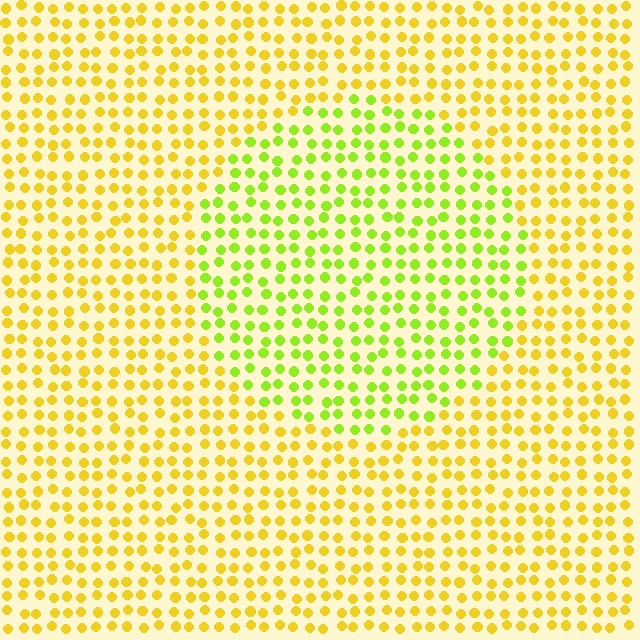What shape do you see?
I see a circle.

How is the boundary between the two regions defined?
The boundary is defined purely by a slight shift in hue (about 36 degrees). Spacing, size, and orientation are identical on both sides.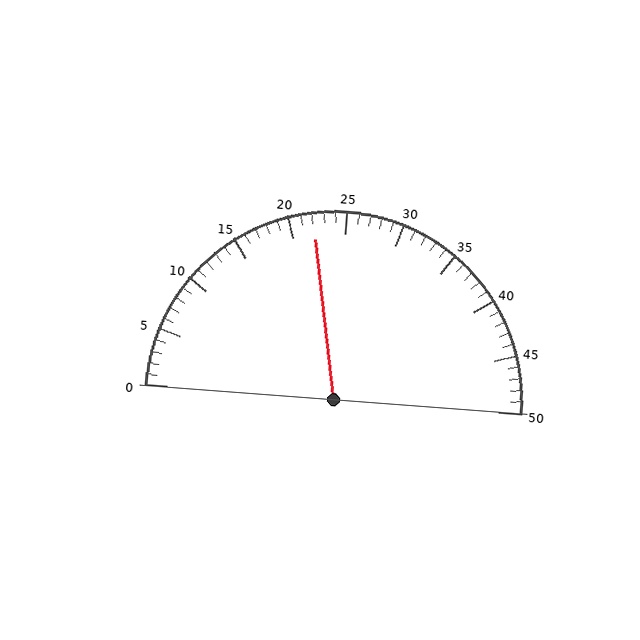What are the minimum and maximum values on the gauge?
The gauge ranges from 0 to 50.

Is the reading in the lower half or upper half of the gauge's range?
The reading is in the lower half of the range (0 to 50).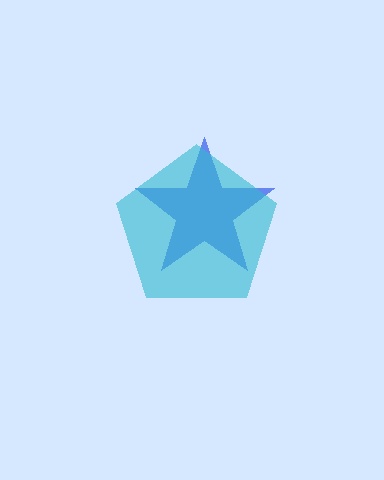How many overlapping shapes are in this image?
There are 2 overlapping shapes in the image.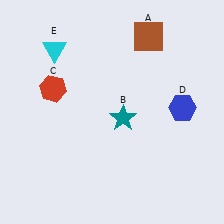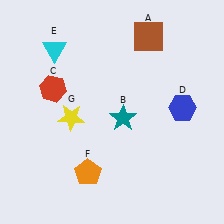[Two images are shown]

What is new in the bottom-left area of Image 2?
An orange pentagon (F) was added in the bottom-left area of Image 2.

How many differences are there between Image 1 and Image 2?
There are 2 differences between the two images.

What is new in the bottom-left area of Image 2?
A yellow star (G) was added in the bottom-left area of Image 2.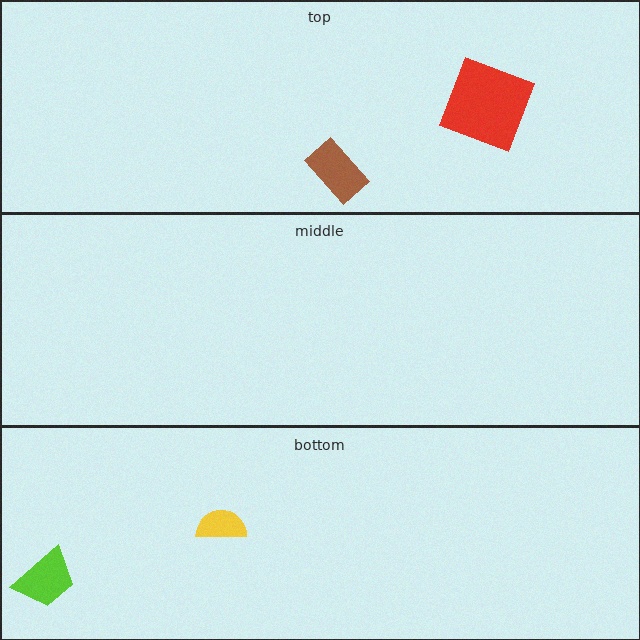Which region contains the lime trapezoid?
The bottom region.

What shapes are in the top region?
The red square, the brown rectangle.